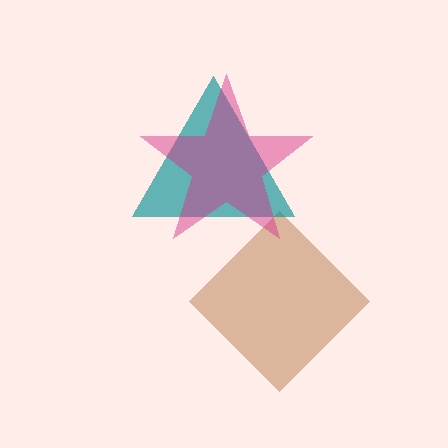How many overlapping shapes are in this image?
There are 3 overlapping shapes in the image.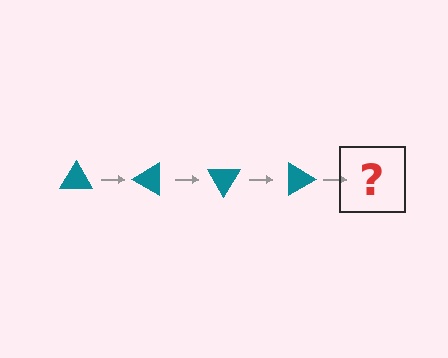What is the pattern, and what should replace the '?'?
The pattern is that the triangle rotates 30 degrees each step. The '?' should be a teal triangle rotated 120 degrees.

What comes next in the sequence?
The next element should be a teal triangle rotated 120 degrees.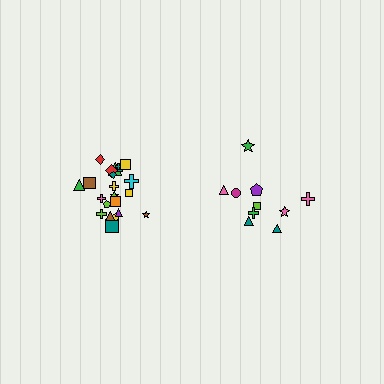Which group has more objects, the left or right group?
The left group.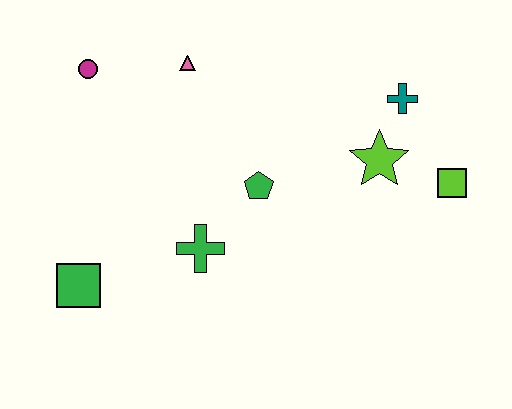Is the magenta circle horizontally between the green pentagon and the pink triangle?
No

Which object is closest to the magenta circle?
The pink triangle is closest to the magenta circle.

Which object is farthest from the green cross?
The lime square is farthest from the green cross.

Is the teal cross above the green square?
Yes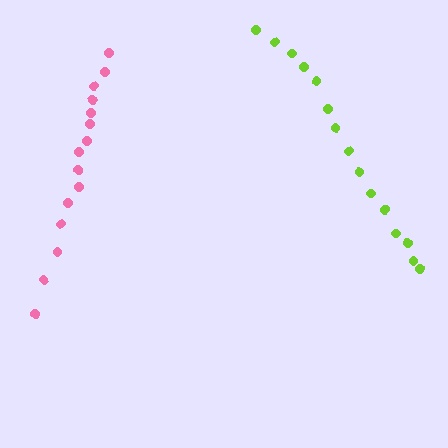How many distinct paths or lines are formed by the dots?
There are 2 distinct paths.